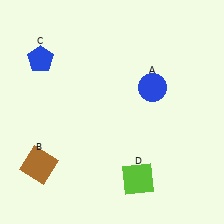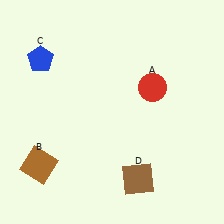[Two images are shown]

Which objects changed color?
A changed from blue to red. D changed from lime to brown.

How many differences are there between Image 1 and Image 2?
There are 2 differences between the two images.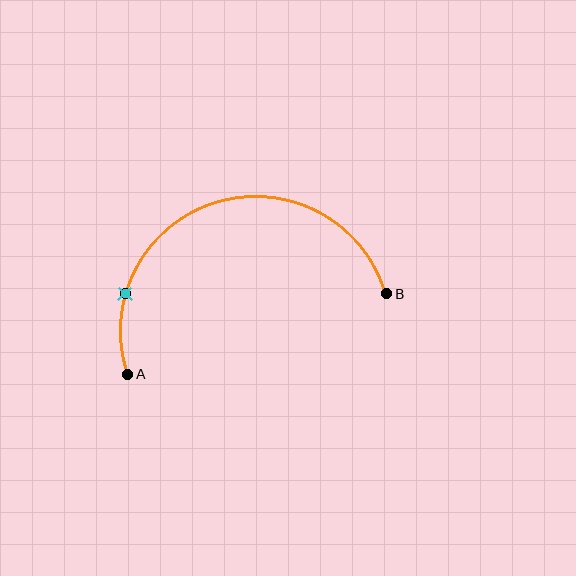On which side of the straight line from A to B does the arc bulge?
The arc bulges above the straight line connecting A and B.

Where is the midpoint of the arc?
The arc midpoint is the point on the curve farthest from the straight line joining A and B. It sits above that line.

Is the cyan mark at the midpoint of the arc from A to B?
No. The cyan mark lies on the arc but is closer to endpoint A. The arc midpoint would be at the point on the curve equidistant along the arc from both A and B.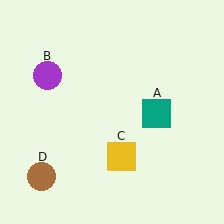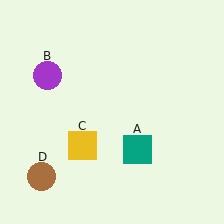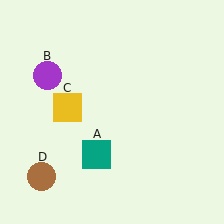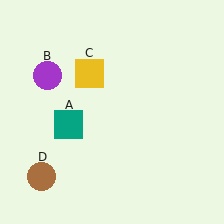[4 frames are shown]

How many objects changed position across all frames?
2 objects changed position: teal square (object A), yellow square (object C).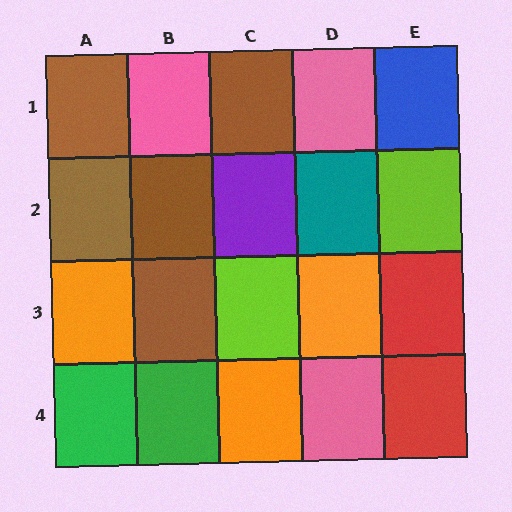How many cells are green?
2 cells are green.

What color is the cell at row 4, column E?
Red.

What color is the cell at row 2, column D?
Teal.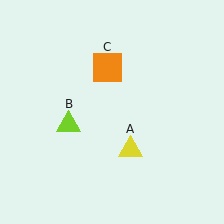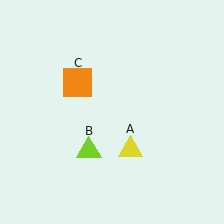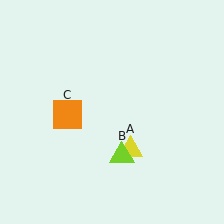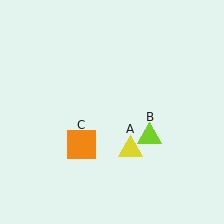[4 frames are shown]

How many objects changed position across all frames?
2 objects changed position: lime triangle (object B), orange square (object C).